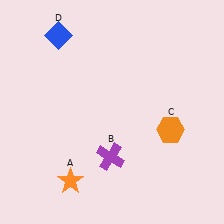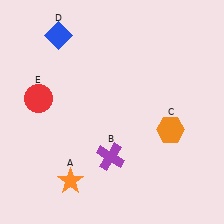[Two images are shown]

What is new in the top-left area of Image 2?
A red circle (E) was added in the top-left area of Image 2.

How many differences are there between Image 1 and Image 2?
There is 1 difference between the two images.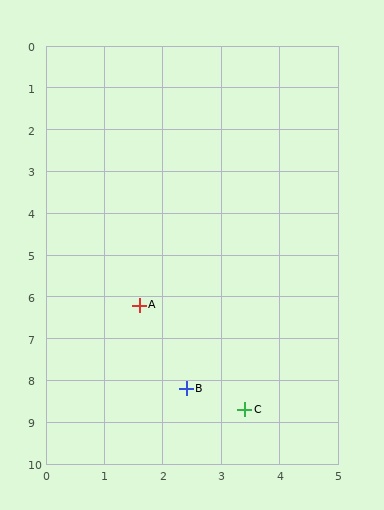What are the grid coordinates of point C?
Point C is at approximately (3.4, 8.7).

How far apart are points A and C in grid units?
Points A and C are about 3.1 grid units apart.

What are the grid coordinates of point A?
Point A is at approximately (1.6, 6.2).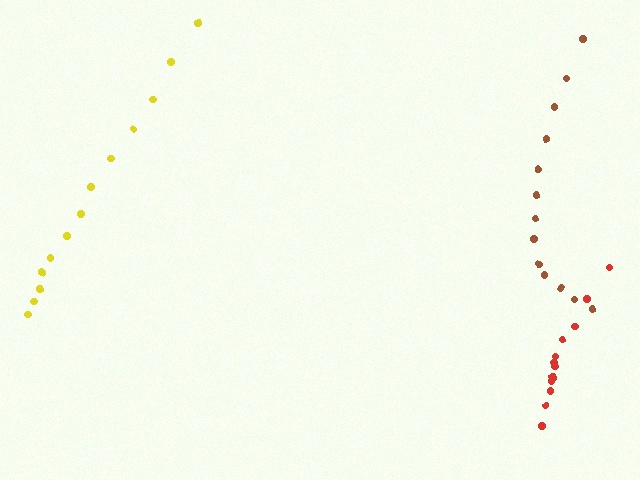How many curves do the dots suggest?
There are 3 distinct paths.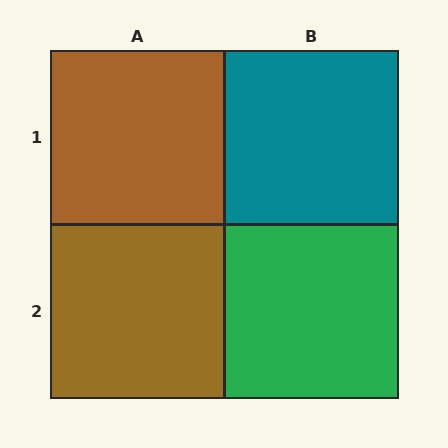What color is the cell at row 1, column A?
Brown.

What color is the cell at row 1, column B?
Teal.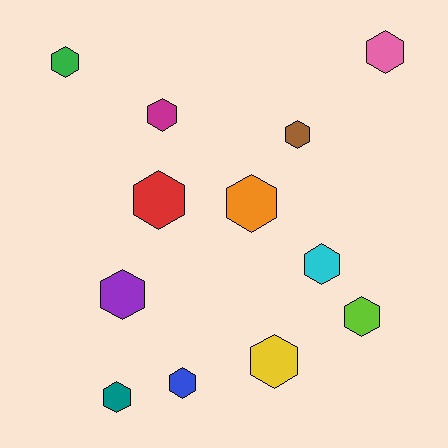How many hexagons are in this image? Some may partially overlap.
There are 12 hexagons.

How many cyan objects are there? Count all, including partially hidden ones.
There is 1 cyan object.